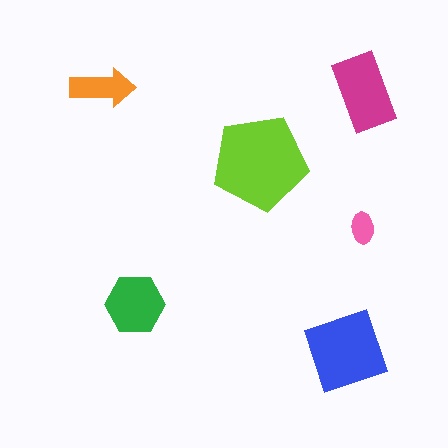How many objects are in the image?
There are 6 objects in the image.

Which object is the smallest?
The pink ellipse.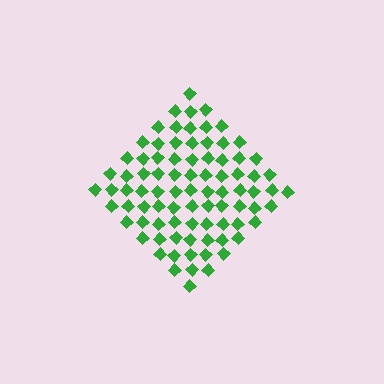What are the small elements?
The small elements are diamonds.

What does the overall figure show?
The overall figure shows a diamond.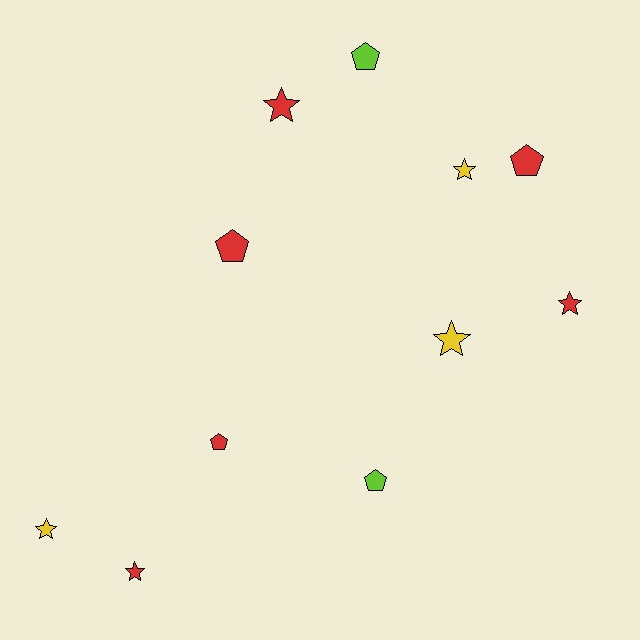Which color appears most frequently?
Red, with 6 objects.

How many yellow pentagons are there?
There are no yellow pentagons.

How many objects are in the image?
There are 11 objects.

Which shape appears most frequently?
Star, with 6 objects.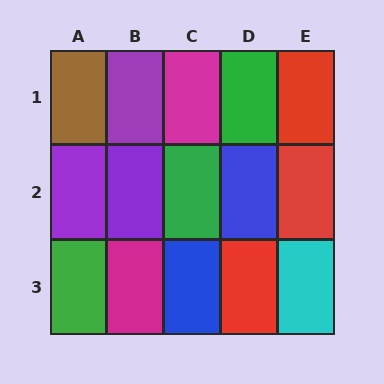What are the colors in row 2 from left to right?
Purple, purple, green, blue, red.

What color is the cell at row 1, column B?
Purple.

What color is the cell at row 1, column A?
Brown.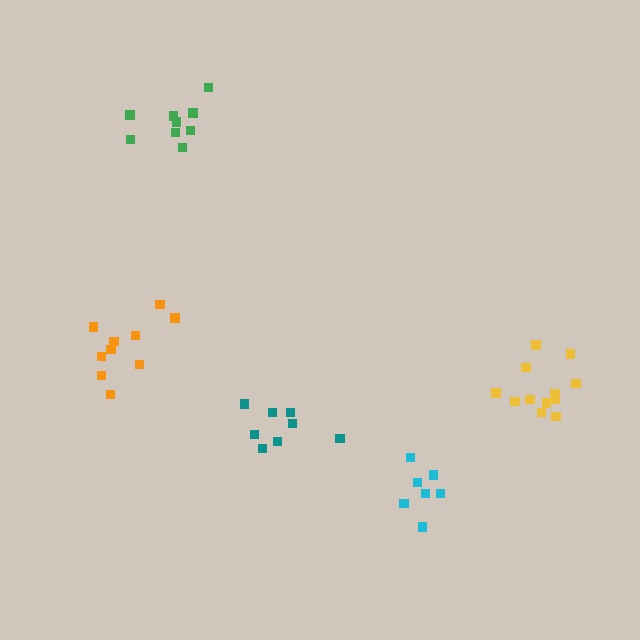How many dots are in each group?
Group 1: 8 dots, Group 2: 9 dots, Group 3: 10 dots, Group 4: 12 dots, Group 5: 7 dots (46 total).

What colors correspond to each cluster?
The clusters are colored: teal, green, orange, yellow, cyan.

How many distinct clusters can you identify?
There are 5 distinct clusters.